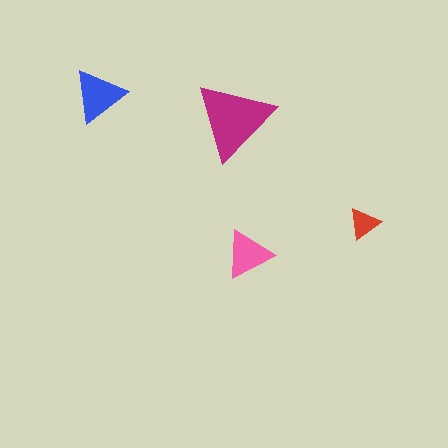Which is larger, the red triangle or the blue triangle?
The blue one.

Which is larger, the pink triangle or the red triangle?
The pink one.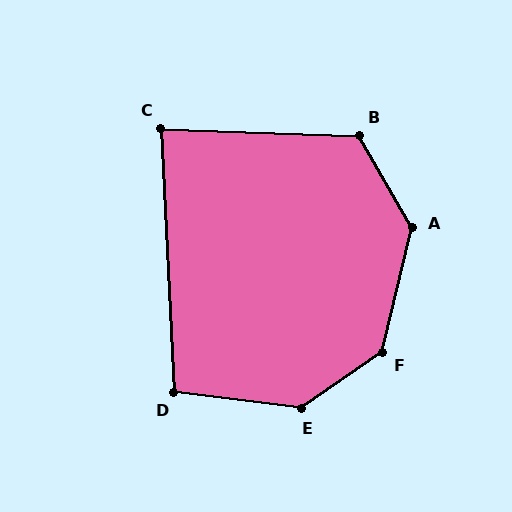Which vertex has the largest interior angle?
F, at approximately 138 degrees.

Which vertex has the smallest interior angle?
C, at approximately 85 degrees.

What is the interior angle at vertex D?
Approximately 100 degrees (obtuse).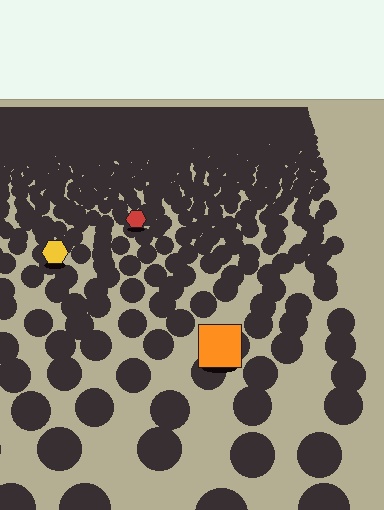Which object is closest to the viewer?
The orange square is closest. The texture marks near it are larger and more spread out.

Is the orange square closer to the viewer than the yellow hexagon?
Yes. The orange square is closer — you can tell from the texture gradient: the ground texture is coarser near it.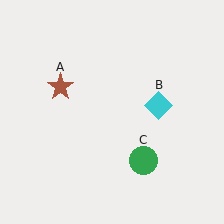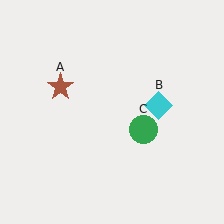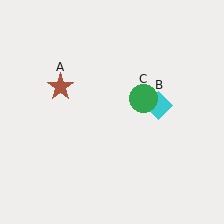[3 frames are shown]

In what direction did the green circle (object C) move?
The green circle (object C) moved up.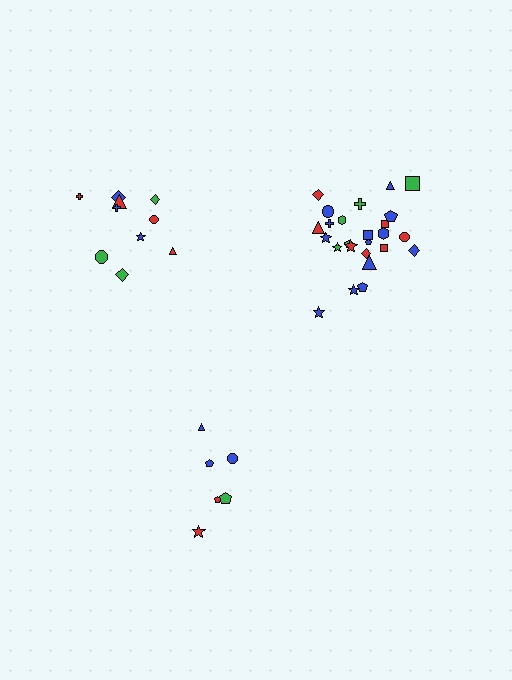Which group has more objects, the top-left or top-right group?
The top-right group.